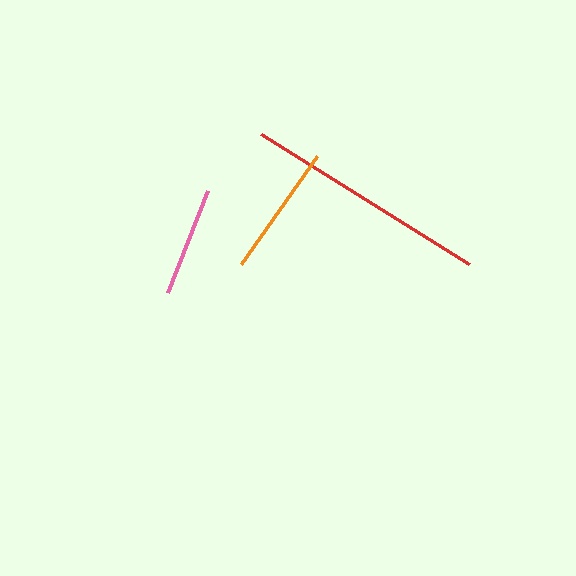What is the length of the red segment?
The red segment is approximately 246 pixels long.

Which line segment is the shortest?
The pink line is the shortest at approximately 109 pixels.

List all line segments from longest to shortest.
From longest to shortest: red, orange, pink.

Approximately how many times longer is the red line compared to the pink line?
The red line is approximately 2.2 times the length of the pink line.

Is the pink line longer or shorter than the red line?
The red line is longer than the pink line.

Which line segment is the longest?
The red line is the longest at approximately 246 pixels.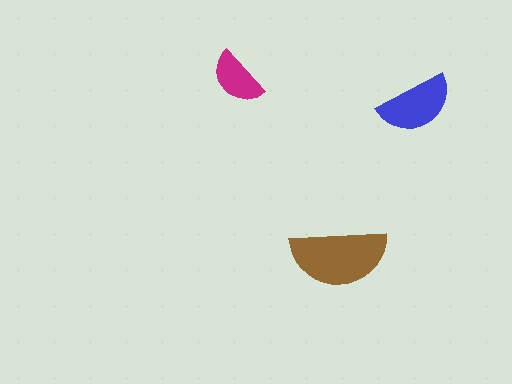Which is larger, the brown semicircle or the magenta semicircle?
The brown one.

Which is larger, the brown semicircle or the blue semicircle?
The brown one.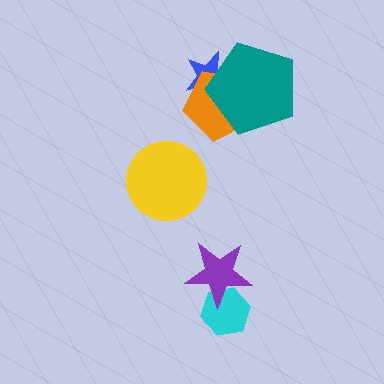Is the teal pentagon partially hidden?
No, no other shape covers it.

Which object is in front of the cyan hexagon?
The purple star is in front of the cyan hexagon.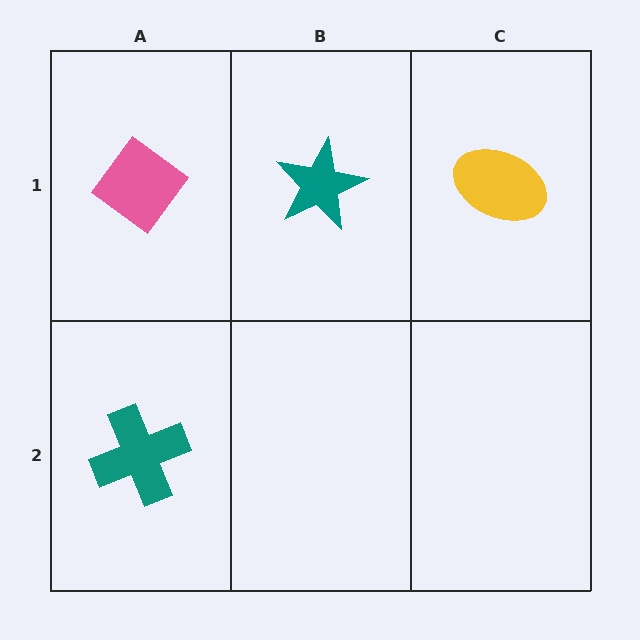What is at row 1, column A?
A pink diamond.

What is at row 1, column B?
A teal star.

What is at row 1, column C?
A yellow ellipse.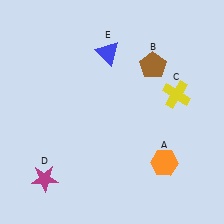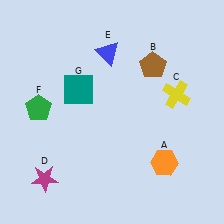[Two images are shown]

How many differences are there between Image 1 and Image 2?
There are 2 differences between the two images.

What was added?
A green pentagon (F), a teal square (G) were added in Image 2.